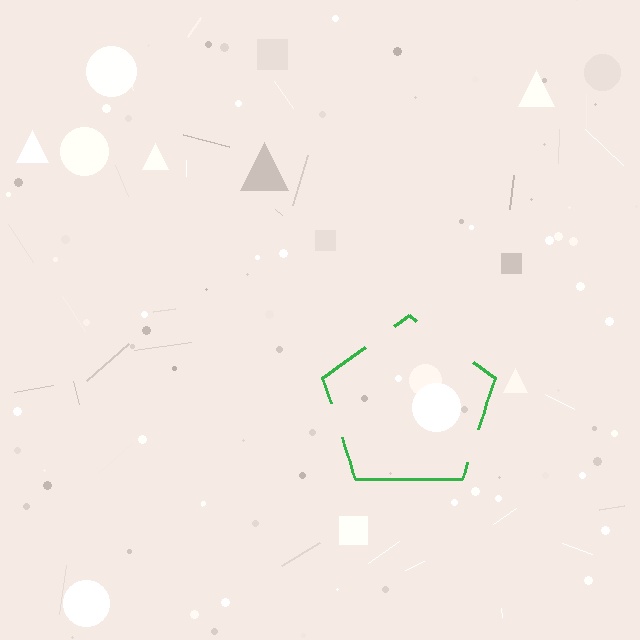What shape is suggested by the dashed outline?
The dashed outline suggests a pentagon.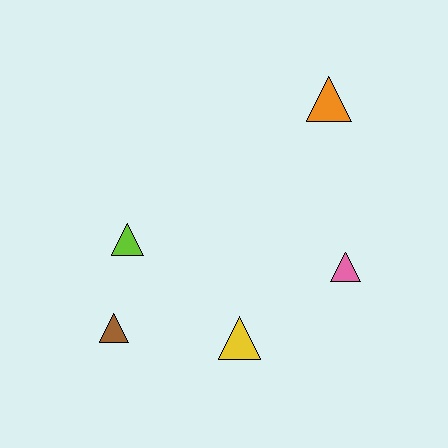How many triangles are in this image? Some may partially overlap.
There are 5 triangles.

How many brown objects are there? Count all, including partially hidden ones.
There is 1 brown object.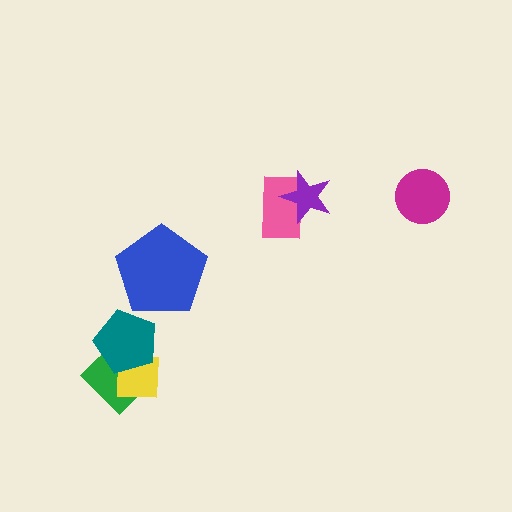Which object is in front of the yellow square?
The teal pentagon is in front of the yellow square.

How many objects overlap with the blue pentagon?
0 objects overlap with the blue pentagon.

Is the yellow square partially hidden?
Yes, it is partially covered by another shape.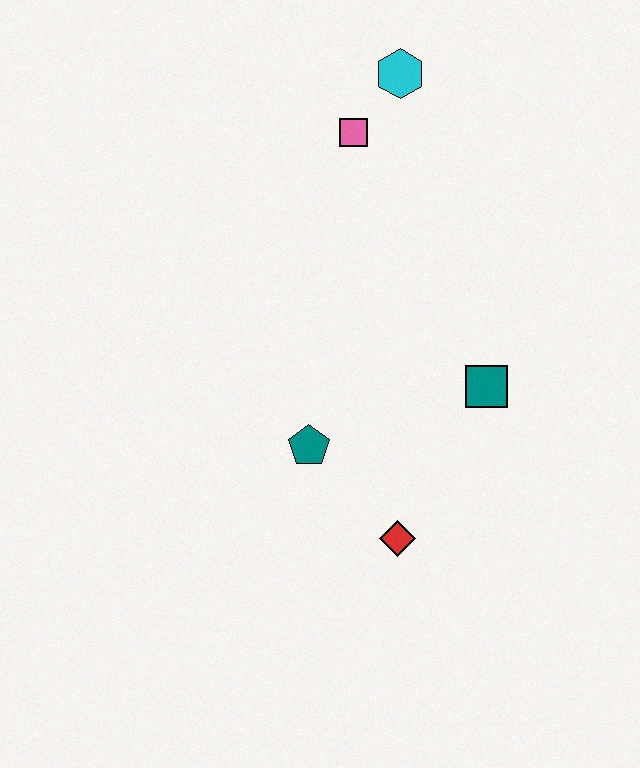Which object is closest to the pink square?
The cyan hexagon is closest to the pink square.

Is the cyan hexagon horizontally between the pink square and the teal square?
Yes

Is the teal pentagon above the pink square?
No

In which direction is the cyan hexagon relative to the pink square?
The cyan hexagon is above the pink square.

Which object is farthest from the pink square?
The red diamond is farthest from the pink square.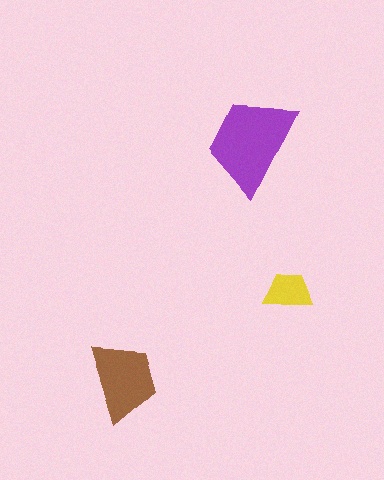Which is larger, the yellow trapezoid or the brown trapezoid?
The brown one.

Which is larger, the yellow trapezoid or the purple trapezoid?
The purple one.